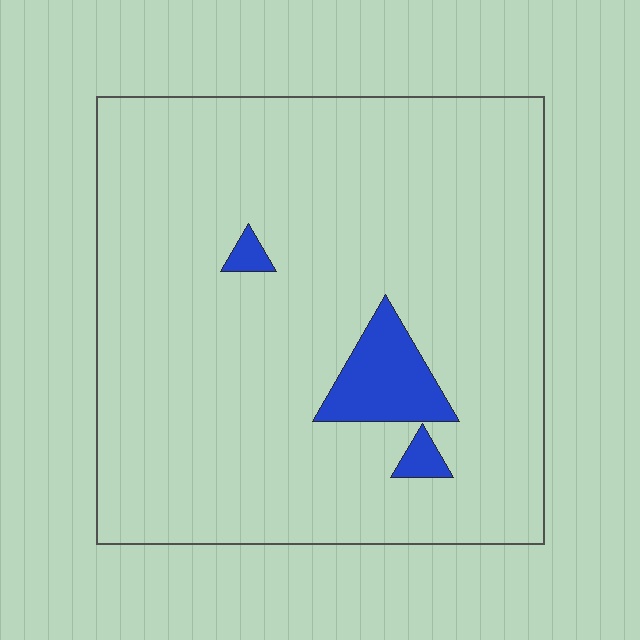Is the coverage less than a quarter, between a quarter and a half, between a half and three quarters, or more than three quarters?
Less than a quarter.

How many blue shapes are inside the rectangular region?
3.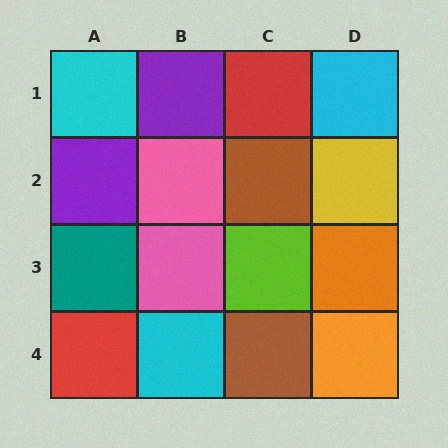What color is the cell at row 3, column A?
Teal.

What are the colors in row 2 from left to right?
Purple, pink, brown, yellow.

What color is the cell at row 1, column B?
Purple.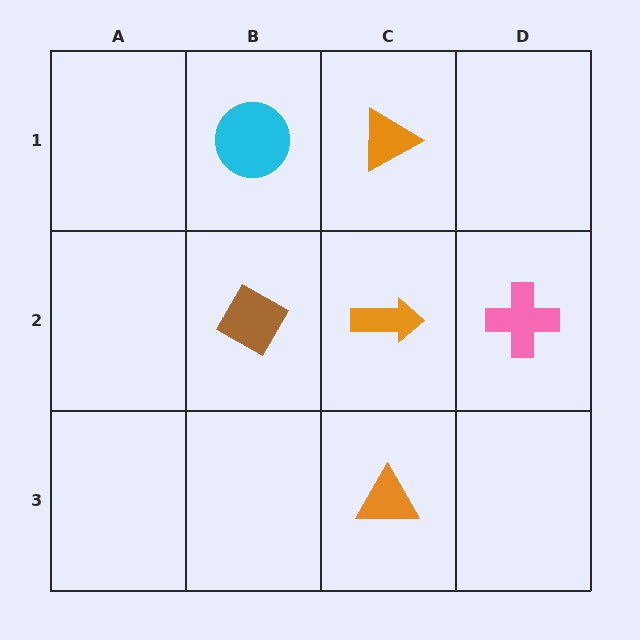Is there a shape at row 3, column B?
No, that cell is empty.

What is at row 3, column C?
An orange triangle.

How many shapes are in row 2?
3 shapes.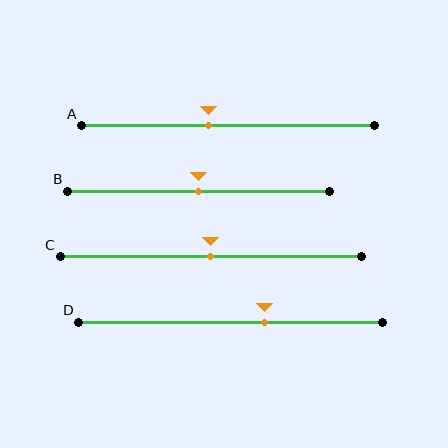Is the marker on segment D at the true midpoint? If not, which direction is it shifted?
No, the marker on segment D is shifted to the right by about 11% of the segment length.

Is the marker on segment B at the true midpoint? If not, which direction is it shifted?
Yes, the marker on segment B is at the true midpoint.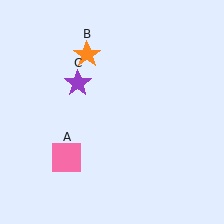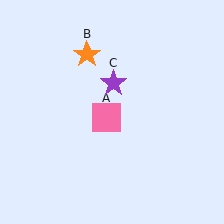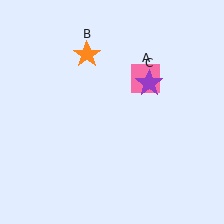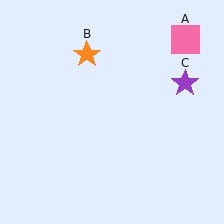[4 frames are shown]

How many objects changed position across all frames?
2 objects changed position: pink square (object A), purple star (object C).